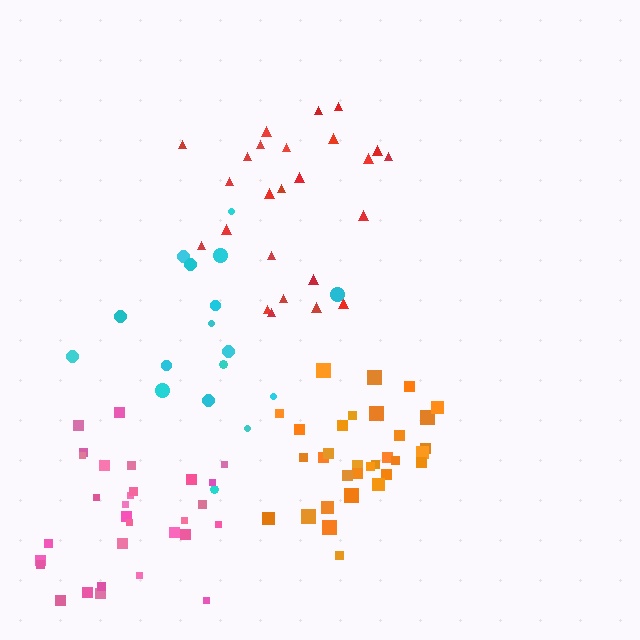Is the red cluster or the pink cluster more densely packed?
Red.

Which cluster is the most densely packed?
Orange.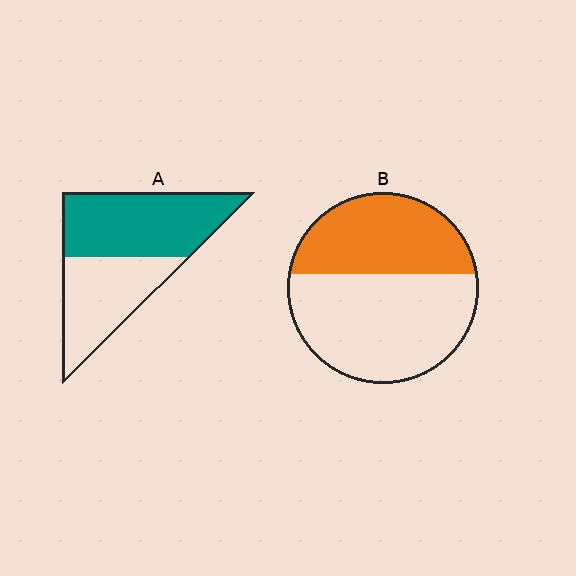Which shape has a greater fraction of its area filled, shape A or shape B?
Shape A.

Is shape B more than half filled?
No.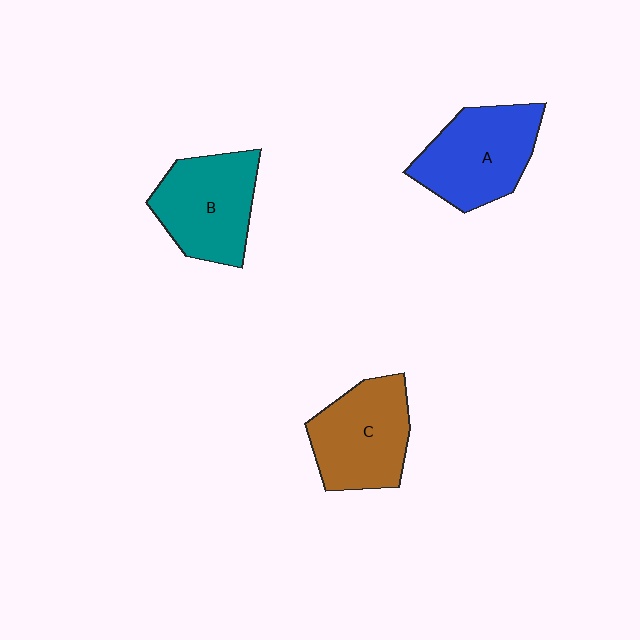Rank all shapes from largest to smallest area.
From largest to smallest: A (blue), C (brown), B (teal).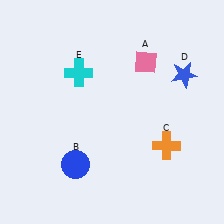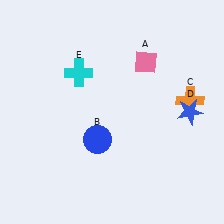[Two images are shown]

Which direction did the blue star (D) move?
The blue star (D) moved down.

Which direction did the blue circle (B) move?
The blue circle (B) moved up.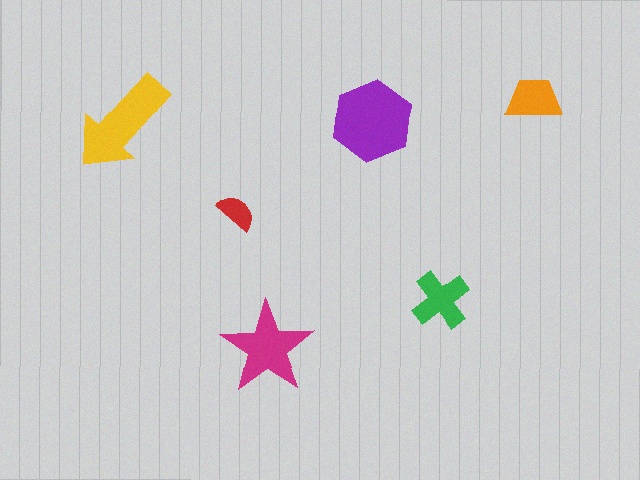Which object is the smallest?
The red semicircle.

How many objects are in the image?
There are 6 objects in the image.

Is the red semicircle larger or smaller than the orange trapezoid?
Smaller.